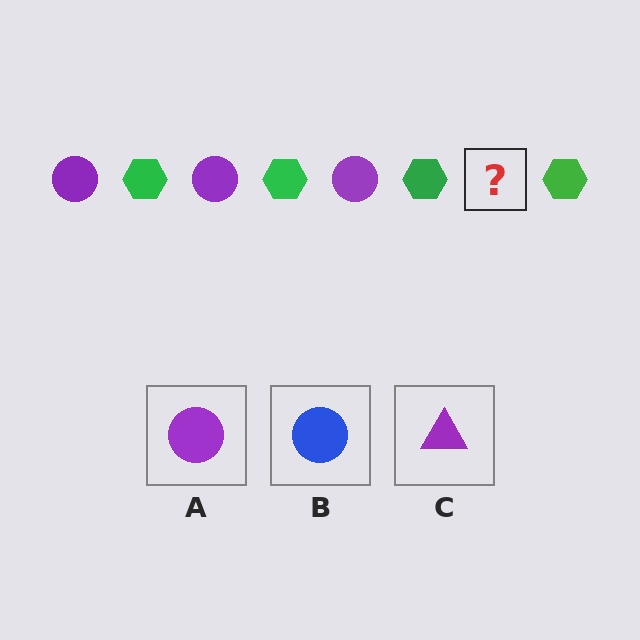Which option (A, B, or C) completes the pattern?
A.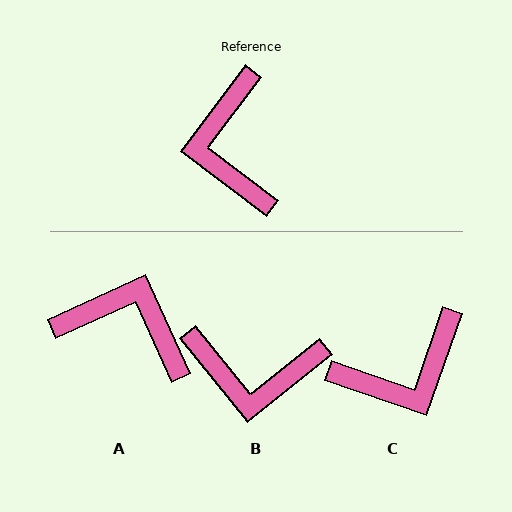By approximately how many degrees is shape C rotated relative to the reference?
Approximately 108 degrees counter-clockwise.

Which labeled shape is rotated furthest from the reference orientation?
A, about 119 degrees away.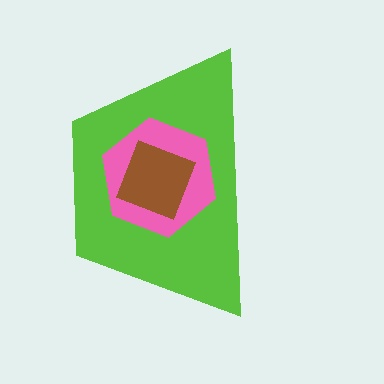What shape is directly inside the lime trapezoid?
The pink hexagon.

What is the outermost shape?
The lime trapezoid.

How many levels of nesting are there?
3.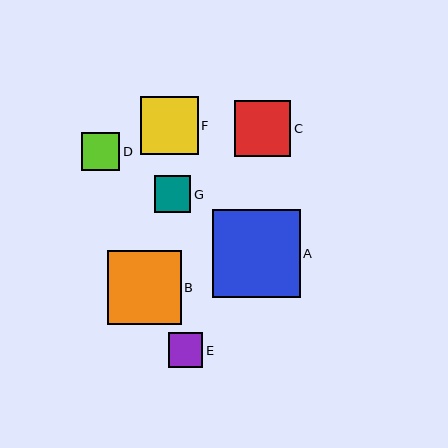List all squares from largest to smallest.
From largest to smallest: A, B, F, C, D, G, E.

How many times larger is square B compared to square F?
Square B is approximately 1.3 times the size of square F.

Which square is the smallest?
Square E is the smallest with a size of approximately 35 pixels.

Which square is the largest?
Square A is the largest with a size of approximately 88 pixels.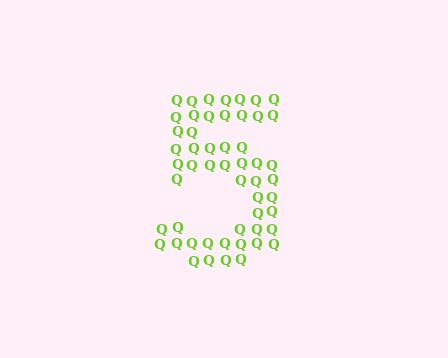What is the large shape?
The large shape is the digit 5.